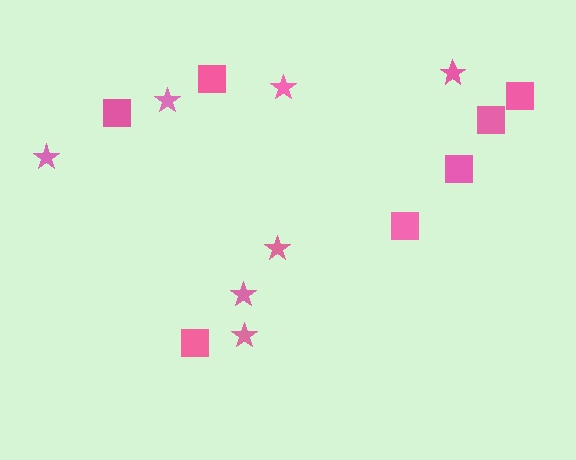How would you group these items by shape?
There are 2 groups: one group of stars (7) and one group of squares (7).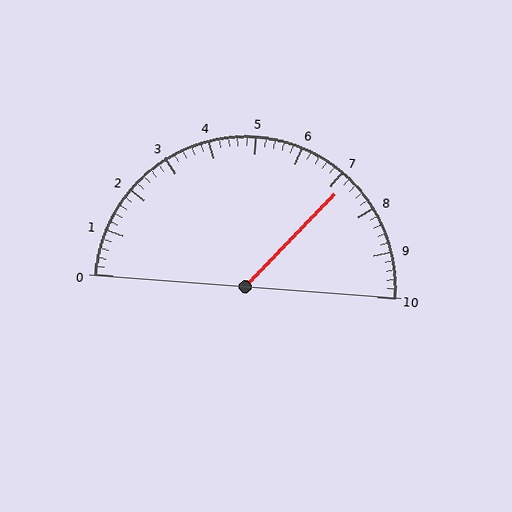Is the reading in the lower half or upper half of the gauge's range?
The reading is in the upper half of the range (0 to 10).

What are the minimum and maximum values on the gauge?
The gauge ranges from 0 to 10.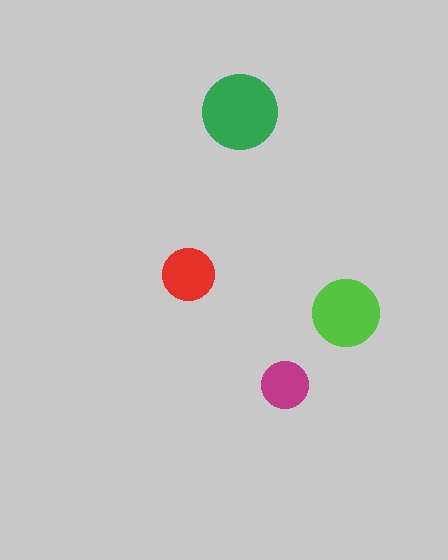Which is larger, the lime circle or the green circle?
The green one.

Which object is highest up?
The green circle is topmost.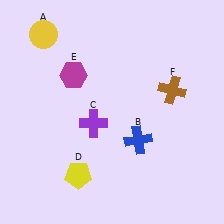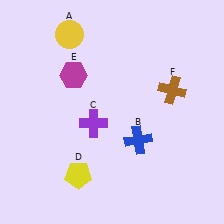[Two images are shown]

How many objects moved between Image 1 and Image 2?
1 object moved between the two images.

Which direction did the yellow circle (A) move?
The yellow circle (A) moved right.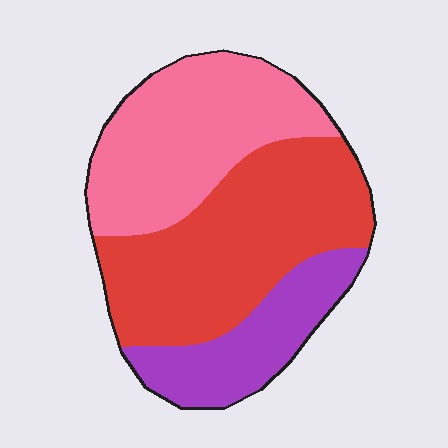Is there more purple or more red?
Red.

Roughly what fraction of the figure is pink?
Pink takes up about three eighths (3/8) of the figure.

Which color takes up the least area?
Purple, at roughly 20%.